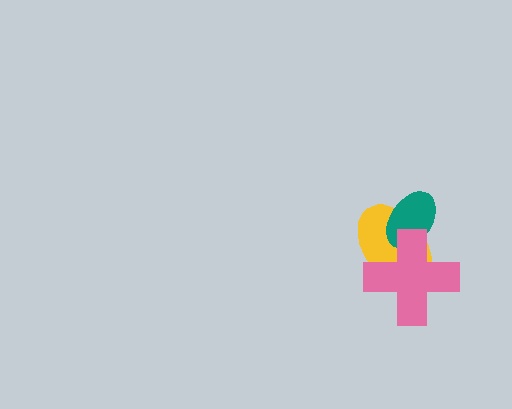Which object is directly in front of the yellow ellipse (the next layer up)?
The teal ellipse is directly in front of the yellow ellipse.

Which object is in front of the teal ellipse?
The pink cross is in front of the teal ellipse.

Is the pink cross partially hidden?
No, no other shape covers it.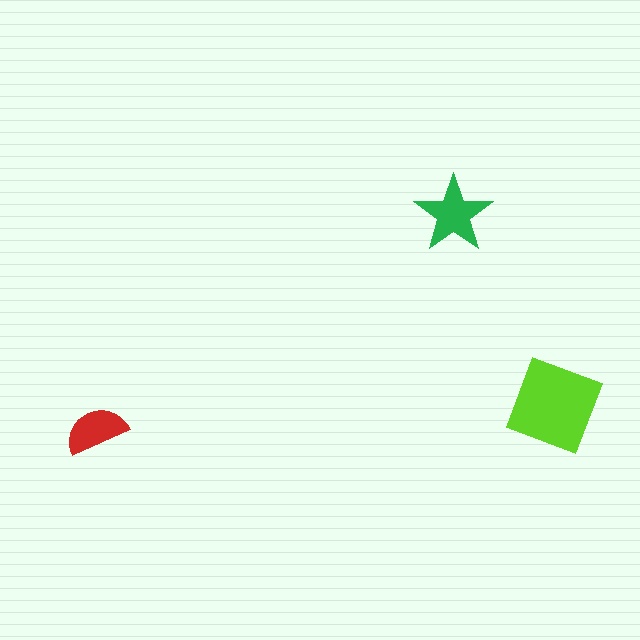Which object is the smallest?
The red semicircle.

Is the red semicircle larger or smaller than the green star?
Smaller.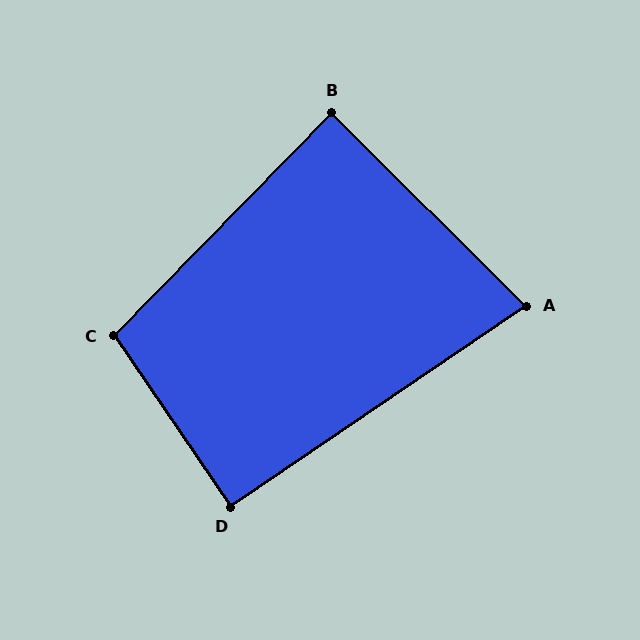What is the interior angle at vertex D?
Approximately 90 degrees (approximately right).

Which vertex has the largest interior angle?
C, at approximately 101 degrees.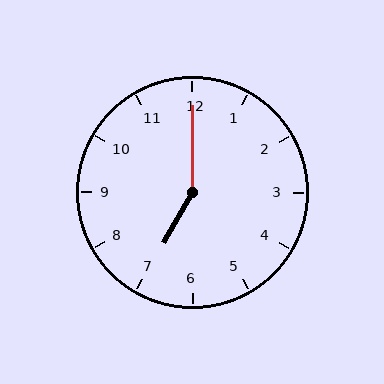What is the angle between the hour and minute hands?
Approximately 150 degrees.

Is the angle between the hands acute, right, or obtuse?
It is obtuse.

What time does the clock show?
7:00.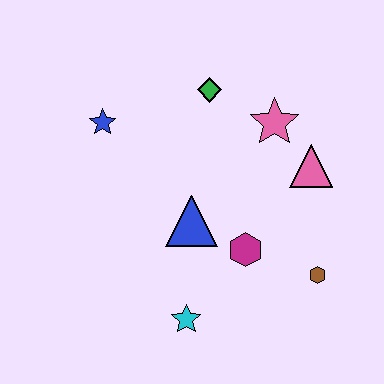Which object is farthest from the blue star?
The brown hexagon is farthest from the blue star.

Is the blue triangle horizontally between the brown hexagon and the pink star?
No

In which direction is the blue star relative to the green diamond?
The blue star is to the left of the green diamond.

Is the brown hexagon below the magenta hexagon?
Yes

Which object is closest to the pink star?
The pink triangle is closest to the pink star.